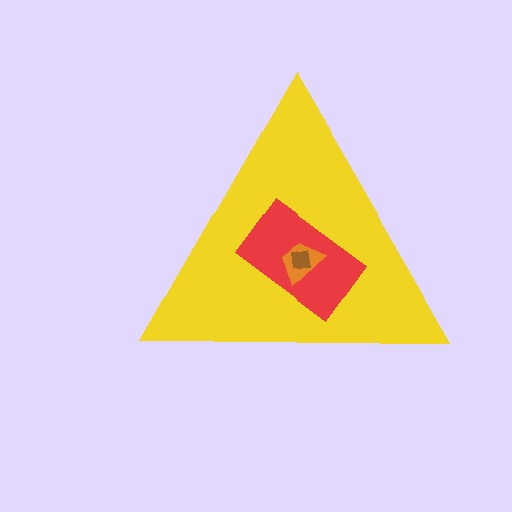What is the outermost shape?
The yellow triangle.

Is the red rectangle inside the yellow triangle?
Yes.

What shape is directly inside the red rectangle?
The orange trapezoid.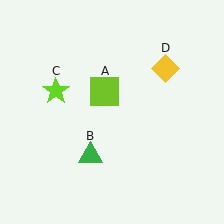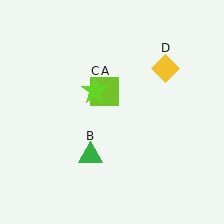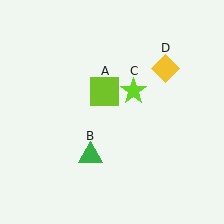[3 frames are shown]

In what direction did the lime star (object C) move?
The lime star (object C) moved right.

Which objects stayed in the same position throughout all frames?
Lime square (object A) and green triangle (object B) and yellow diamond (object D) remained stationary.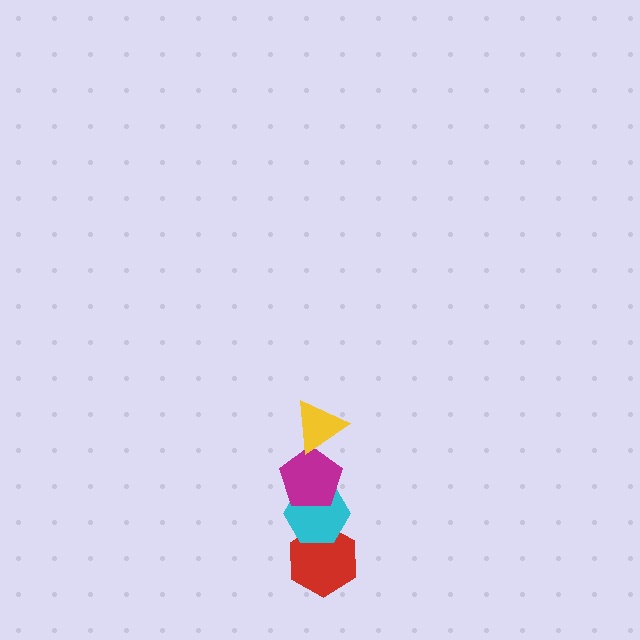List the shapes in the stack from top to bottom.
From top to bottom: the yellow triangle, the magenta pentagon, the cyan hexagon, the red hexagon.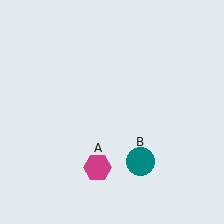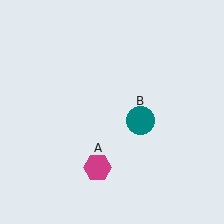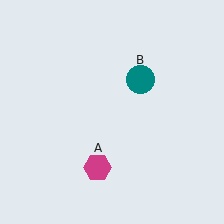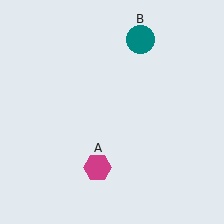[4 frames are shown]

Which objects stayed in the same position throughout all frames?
Magenta hexagon (object A) remained stationary.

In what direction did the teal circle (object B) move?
The teal circle (object B) moved up.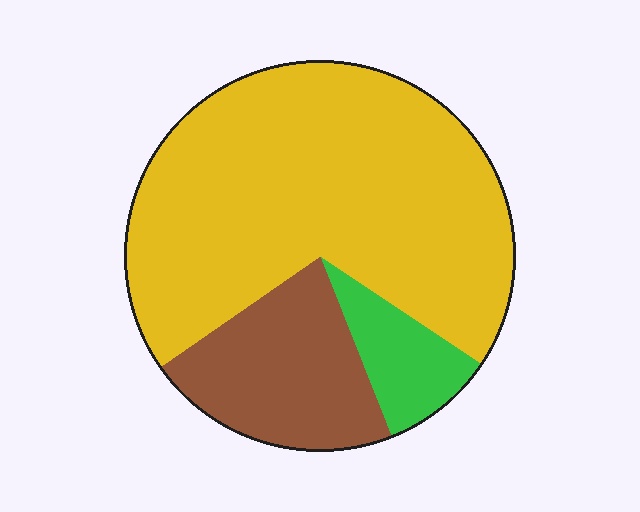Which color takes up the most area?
Yellow, at roughly 70%.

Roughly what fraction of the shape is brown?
Brown takes up less than a quarter of the shape.